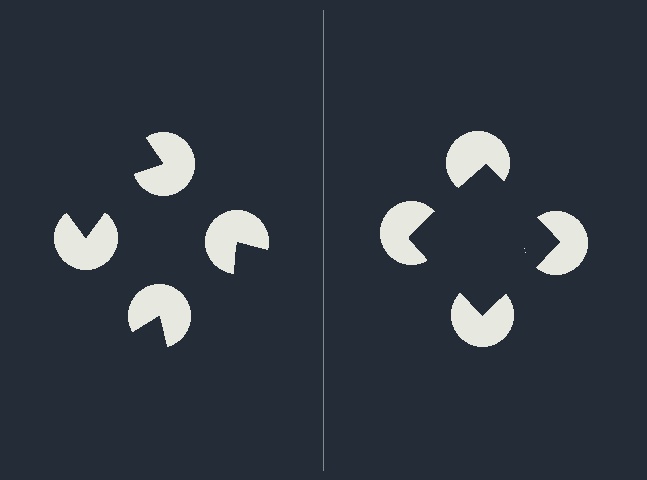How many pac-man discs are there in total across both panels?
8 — 4 on each side.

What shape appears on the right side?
An illusory square.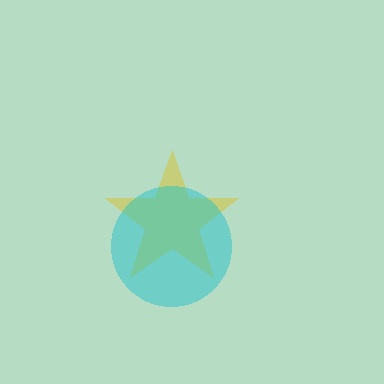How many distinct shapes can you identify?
There are 2 distinct shapes: a yellow star, a cyan circle.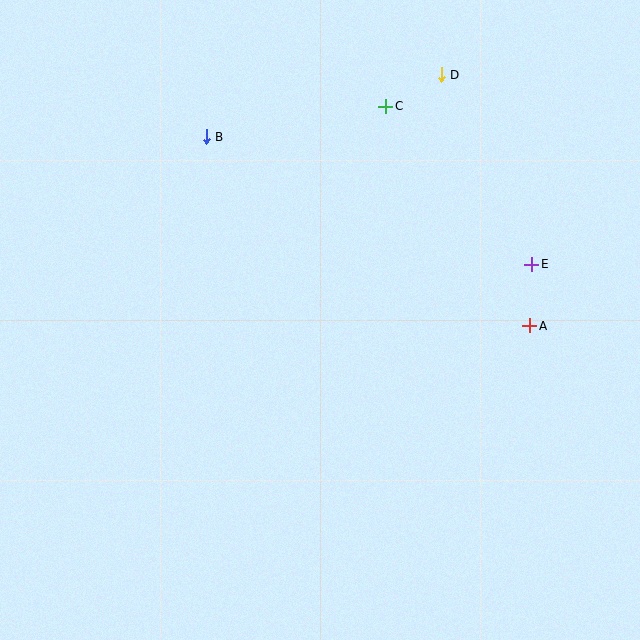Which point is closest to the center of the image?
Point A at (530, 326) is closest to the center.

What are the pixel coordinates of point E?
Point E is at (532, 264).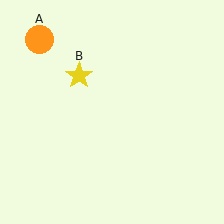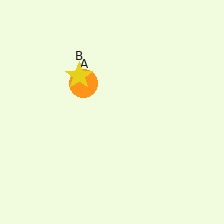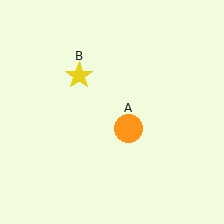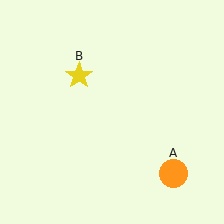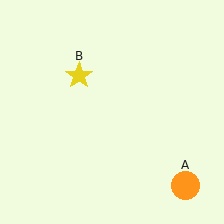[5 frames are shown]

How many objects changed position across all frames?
1 object changed position: orange circle (object A).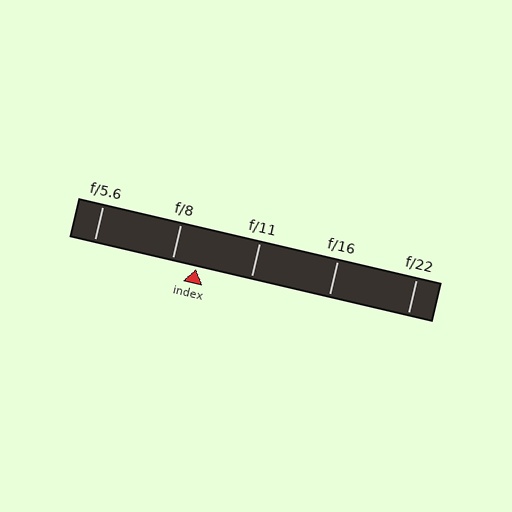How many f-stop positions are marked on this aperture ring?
There are 5 f-stop positions marked.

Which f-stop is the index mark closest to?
The index mark is closest to f/8.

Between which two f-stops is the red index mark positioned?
The index mark is between f/8 and f/11.